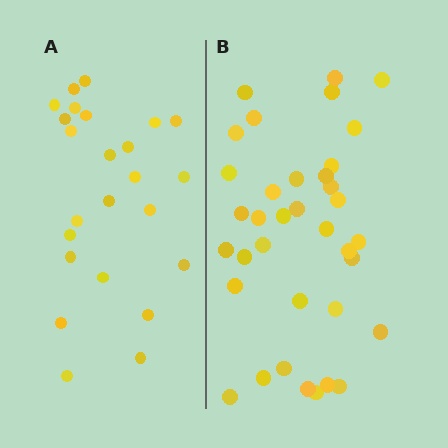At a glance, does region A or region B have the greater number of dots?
Region B (the right region) has more dots.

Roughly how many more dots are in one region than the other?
Region B has roughly 12 or so more dots than region A.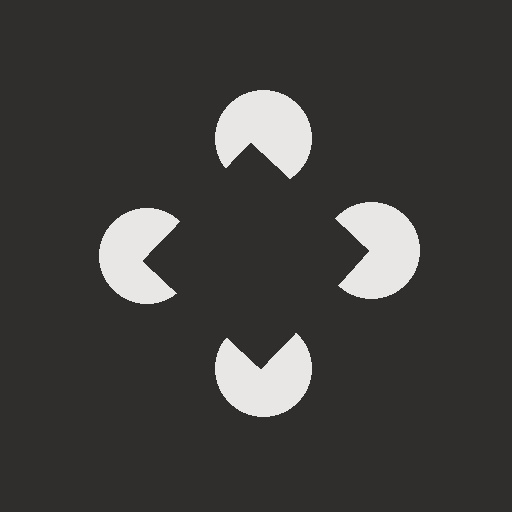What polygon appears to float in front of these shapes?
An illusory square — its edges are inferred from the aligned wedge cuts in the pac-man discs, not physically drawn.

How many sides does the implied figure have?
4 sides.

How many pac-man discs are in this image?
There are 4 — one at each vertex of the illusory square.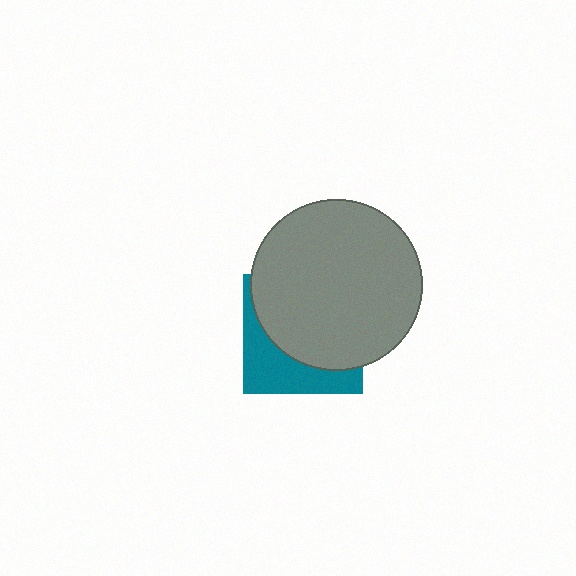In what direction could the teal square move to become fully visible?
The teal square could move down. That would shift it out from behind the gray circle entirely.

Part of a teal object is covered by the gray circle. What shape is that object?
It is a square.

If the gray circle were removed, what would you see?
You would see the complete teal square.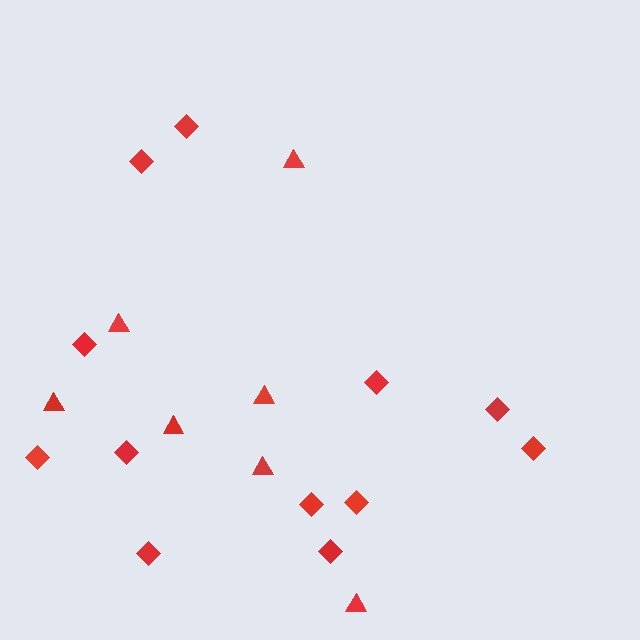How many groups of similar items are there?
There are 2 groups: one group of diamonds (12) and one group of triangles (7).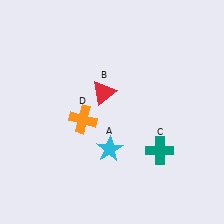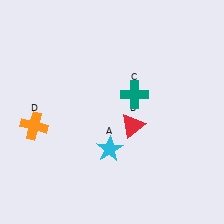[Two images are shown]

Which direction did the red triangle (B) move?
The red triangle (B) moved down.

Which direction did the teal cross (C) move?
The teal cross (C) moved up.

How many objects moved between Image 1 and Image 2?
3 objects moved between the two images.